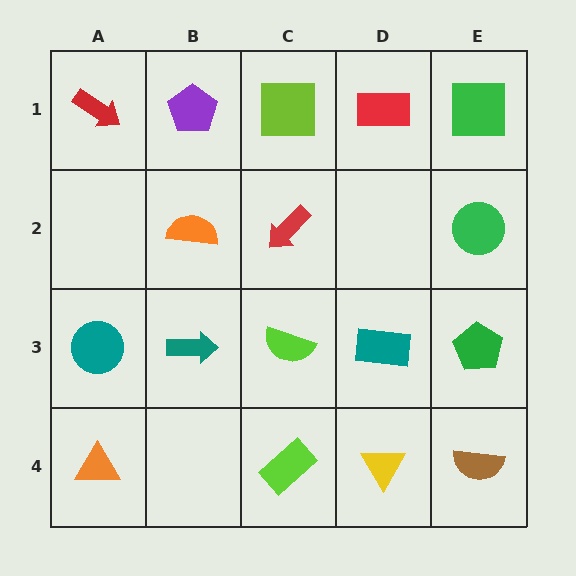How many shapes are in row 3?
5 shapes.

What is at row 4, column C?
A lime rectangle.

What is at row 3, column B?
A teal arrow.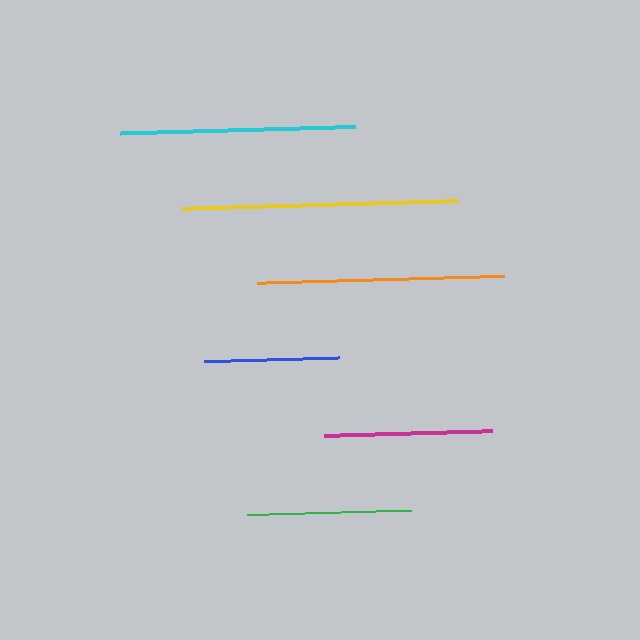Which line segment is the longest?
The yellow line is the longest at approximately 276 pixels.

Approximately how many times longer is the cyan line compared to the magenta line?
The cyan line is approximately 1.4 times the length of the magenta line.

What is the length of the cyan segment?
The cyan segment is approximately 236 pixels long.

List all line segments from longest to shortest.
From longest to shortest: yellow, orange, cyan, magenta, green, blue.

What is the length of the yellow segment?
The yellow segment is approximately 276 pixels long.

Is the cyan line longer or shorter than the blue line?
The cyan line is longer than the blue line.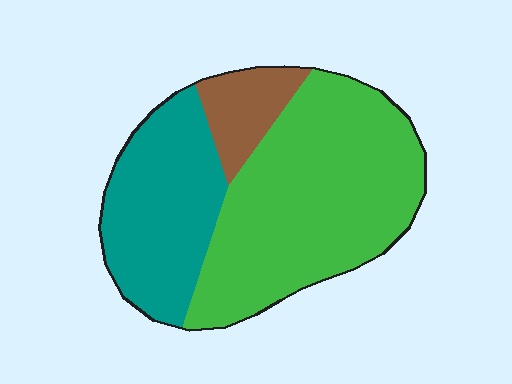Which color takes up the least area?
Brown, at roughly 10%.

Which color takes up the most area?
Green, at roughly 55%.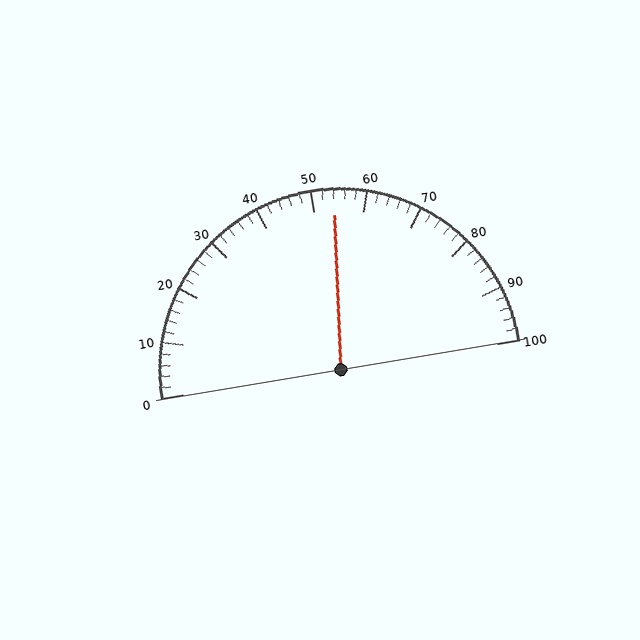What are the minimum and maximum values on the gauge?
The gauge ranges from 0 to 100.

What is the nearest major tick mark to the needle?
The nearest major tick mark is 50.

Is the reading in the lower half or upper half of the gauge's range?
The reading is in the upper half of the range (0 to 100).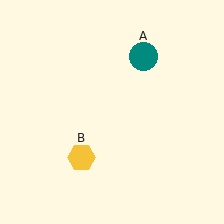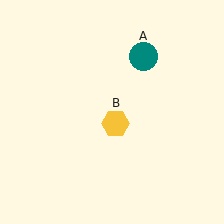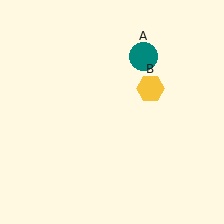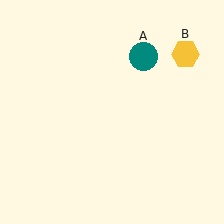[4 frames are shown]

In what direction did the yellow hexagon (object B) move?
The yellow hexagon (object B) moved up and to the right.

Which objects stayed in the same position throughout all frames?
Teal circle (object A) remained stationary.